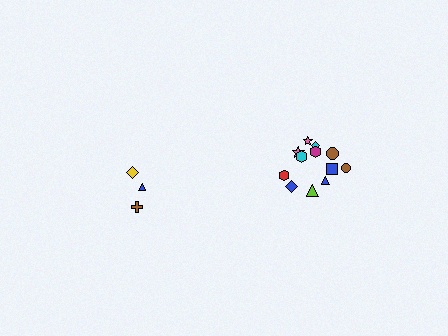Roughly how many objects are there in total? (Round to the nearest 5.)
Roughly 15 objects in total.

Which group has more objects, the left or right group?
The right group.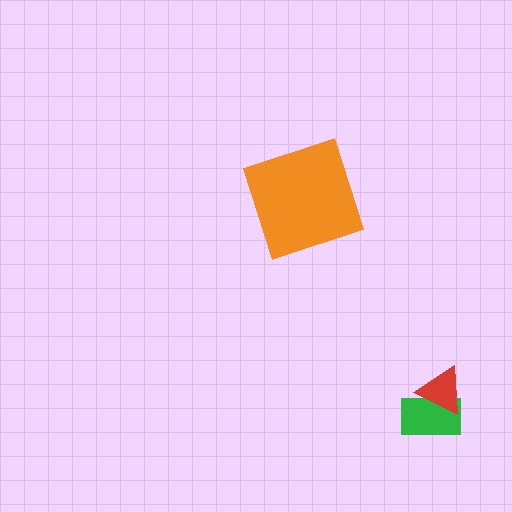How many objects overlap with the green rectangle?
1 object overlaps with the green rectangle.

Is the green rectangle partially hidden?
Yes, it is partially covered by another shape.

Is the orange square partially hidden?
No, no other shape covers it.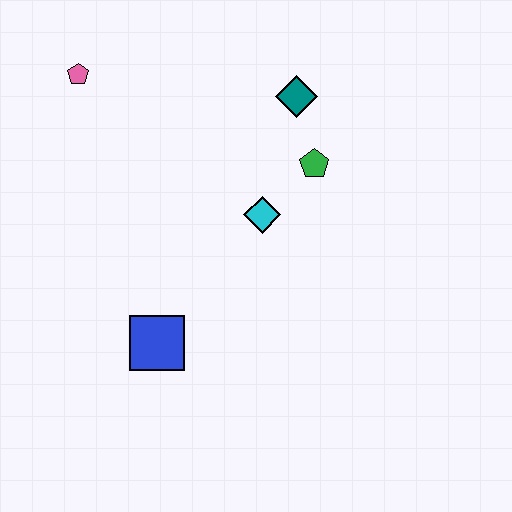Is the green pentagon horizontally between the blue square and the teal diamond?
No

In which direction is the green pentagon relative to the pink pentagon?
The green pentagon is to the right of the pink pentagon.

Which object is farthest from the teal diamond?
The blue square is farthest from the teal diamond.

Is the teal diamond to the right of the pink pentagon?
Yes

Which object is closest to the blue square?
The cyan diamond is closest to the blue square.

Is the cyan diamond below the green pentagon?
Yes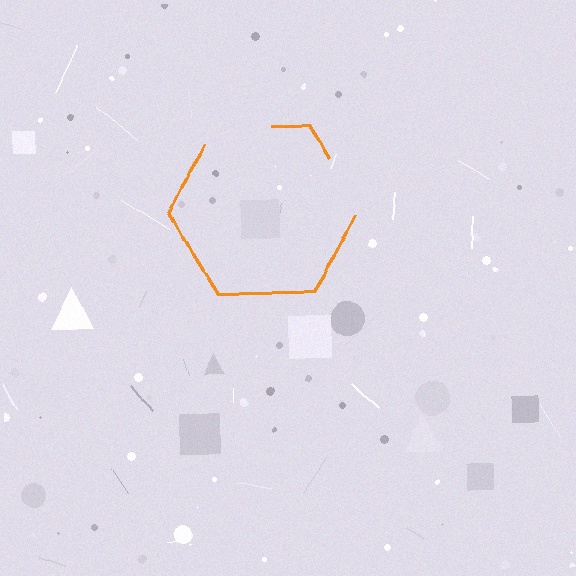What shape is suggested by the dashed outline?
The dashed outline suggests a hexagon.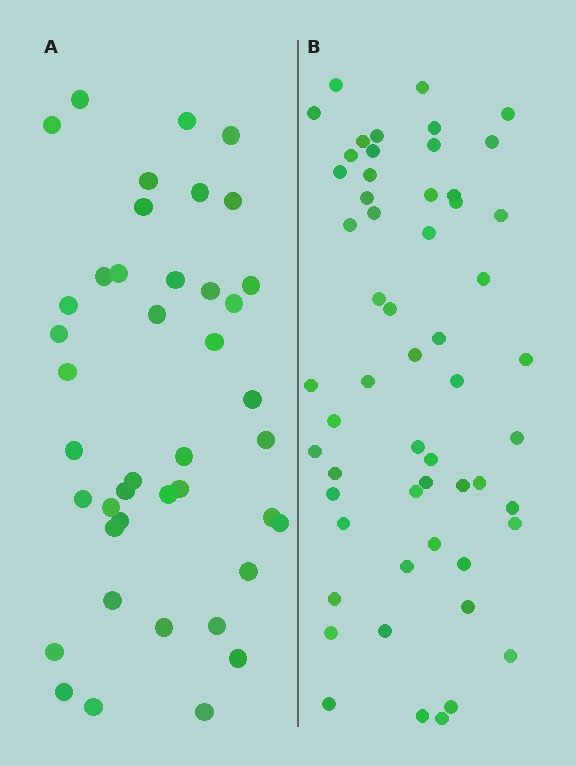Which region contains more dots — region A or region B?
Region B (the right region) has more dots.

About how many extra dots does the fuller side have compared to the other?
Region B has approximately 15 more dots than region A.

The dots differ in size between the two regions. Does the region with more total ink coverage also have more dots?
No. Region A has more total ink coverage because its dots are larger, but region B actually contains more individual dots. Total area can be misleading — the number of items is what matters here.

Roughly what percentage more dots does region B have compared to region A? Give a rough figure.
About 35% more.